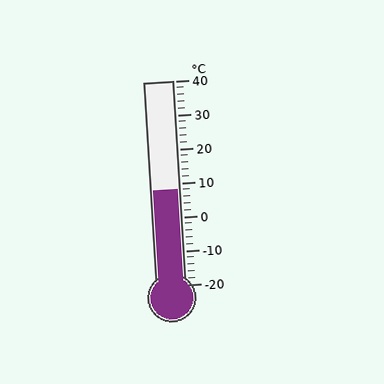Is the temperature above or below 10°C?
The temperature is below 10°C.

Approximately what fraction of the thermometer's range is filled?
The thermometer is filled to approximately 45% of its range.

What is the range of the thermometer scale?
The thermometer scale ranges from -20°C to 40°C.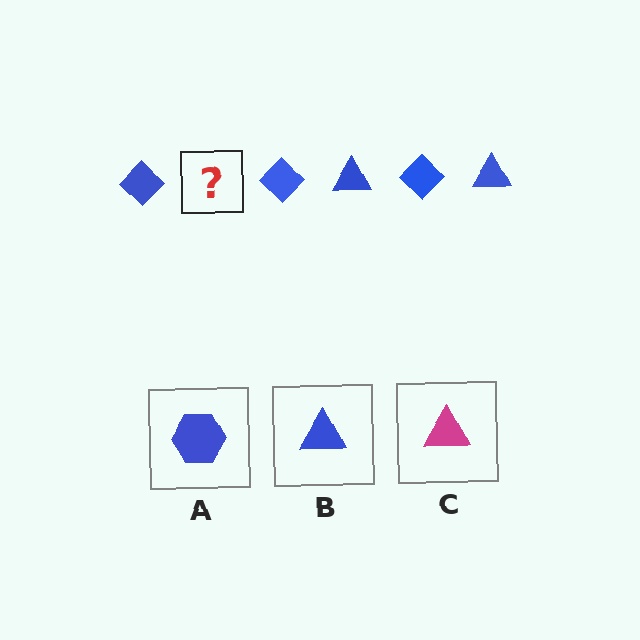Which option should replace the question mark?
Option B.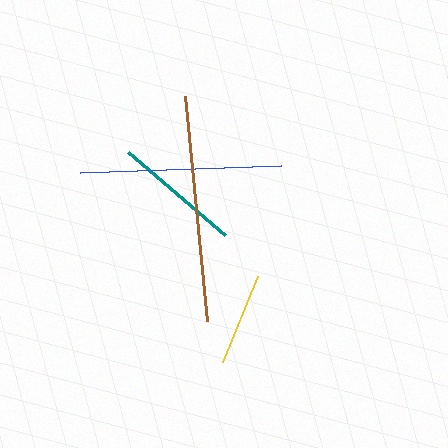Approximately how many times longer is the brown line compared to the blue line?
The brown line is approximately 1.1 times the length of the blue line.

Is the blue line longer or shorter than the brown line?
The brown line is longer than the blue line.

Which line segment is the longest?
The brown line is the longest at approximately 226 pixels.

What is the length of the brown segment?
The brown segment is approximately 226 pixels long.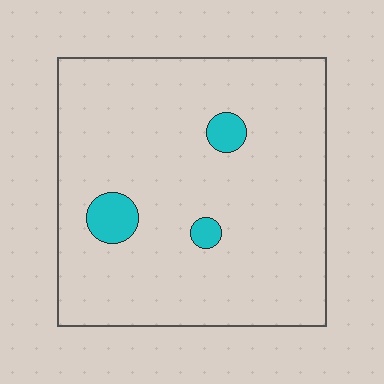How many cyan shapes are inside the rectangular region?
3.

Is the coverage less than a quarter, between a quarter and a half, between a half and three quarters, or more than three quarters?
Less than a quarter.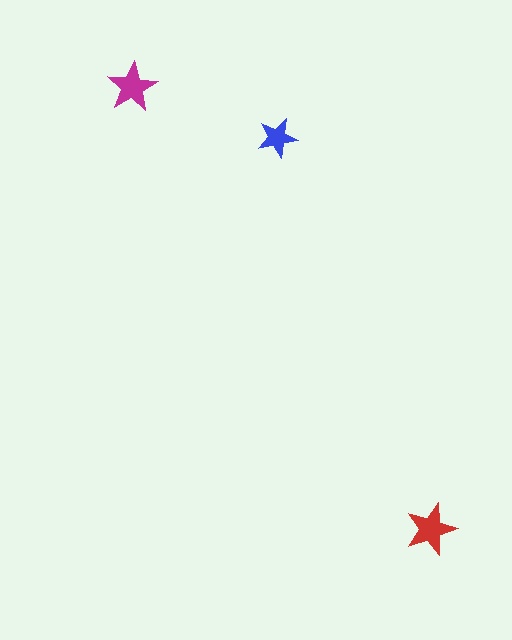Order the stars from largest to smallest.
the red one, the magenta one, the blue one.